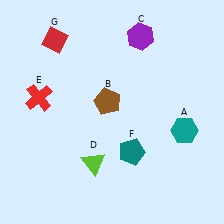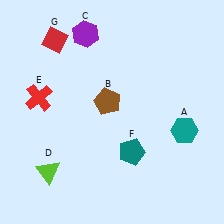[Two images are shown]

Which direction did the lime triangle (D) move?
The lime triangle (D) moved left.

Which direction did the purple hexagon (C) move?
The purple hexagon (C) moved left.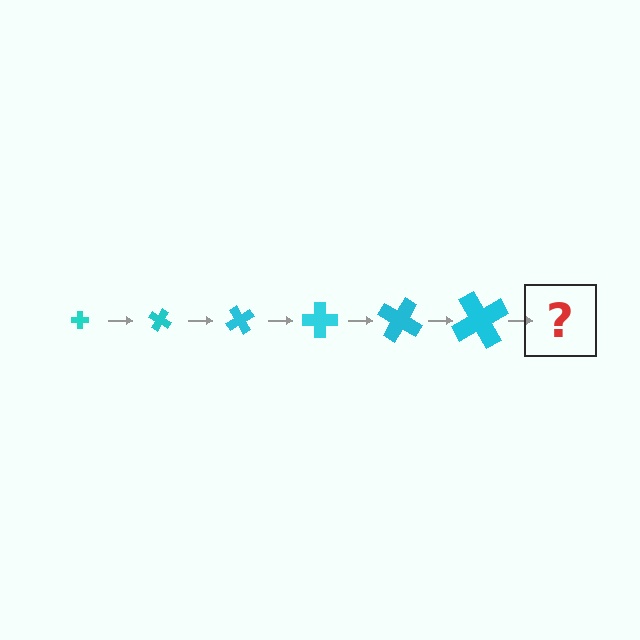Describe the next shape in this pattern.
It should be a cross, larger than the previous one and rotated 180 degrees from the start.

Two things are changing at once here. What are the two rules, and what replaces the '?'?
The two rules are that the cross grows larger each step and it rotates 30 degrees each step. The '?' should be a cross, larger than the previous one and rotated 180 degrees from the start.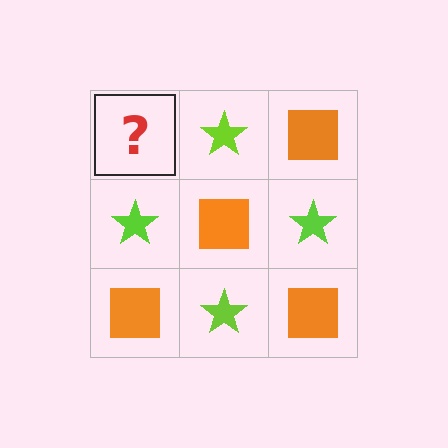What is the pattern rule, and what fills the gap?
The rule is that it alternates orange square and lime star in a checkerboard pattern. The gap should be filled with an orange square.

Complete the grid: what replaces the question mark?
The question mark should be replaced with an orange square.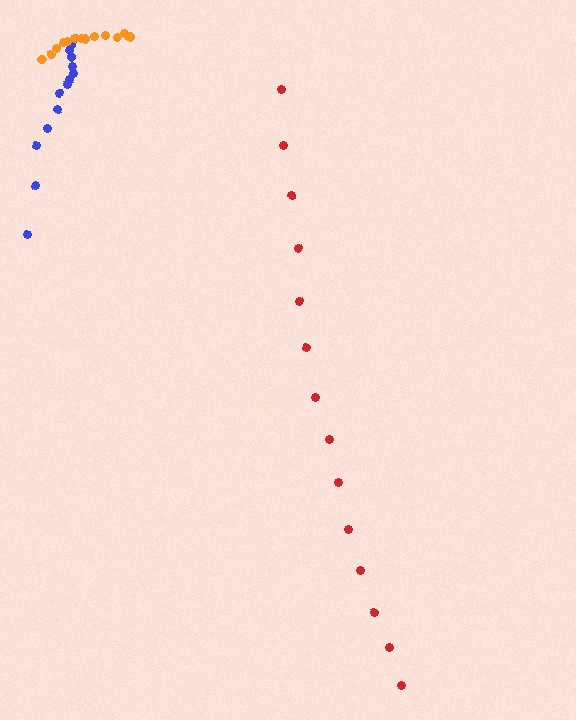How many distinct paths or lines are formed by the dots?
There are 3 distinct paths.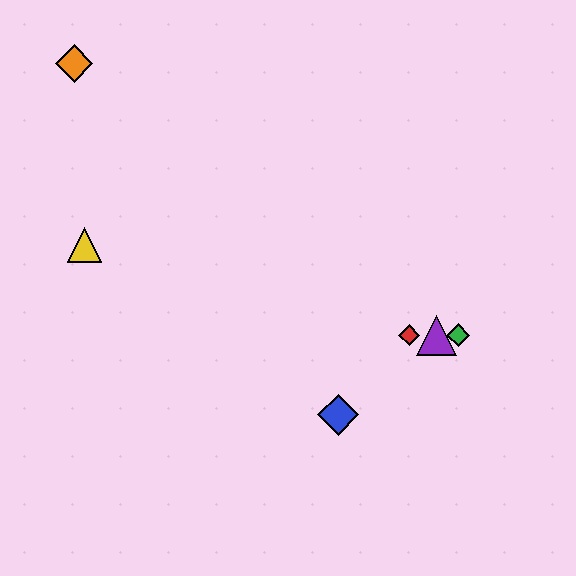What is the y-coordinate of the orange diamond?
The orange diamond is at y≈64.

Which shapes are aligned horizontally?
The red diamond, the green diamond, the purple triangle are aligned horizontally.